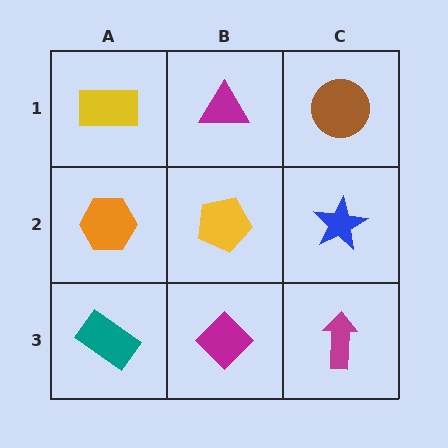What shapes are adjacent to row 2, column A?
A yellow rectangle (row 1, column A), a teal rectangle (row 3, column A), a yellow pentagon (row 2, column B).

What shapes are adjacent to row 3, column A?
An orange hexagon (row 2, column A), a magenta diamond (row 3, column B).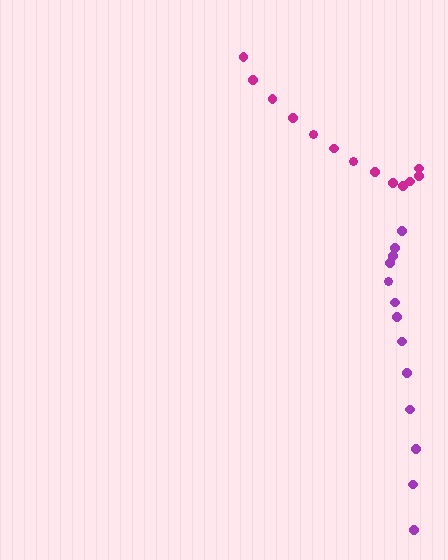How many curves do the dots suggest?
There are 2 distinct paths.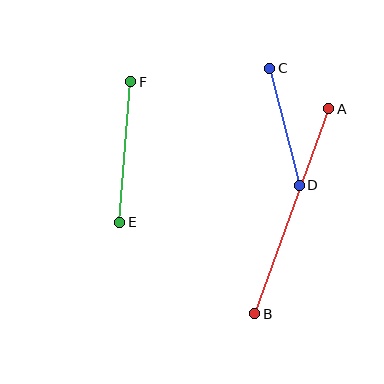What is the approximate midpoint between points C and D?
The midpoint is at approximately (284, 127) pixels.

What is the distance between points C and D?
The distance is approximately 121 pixels.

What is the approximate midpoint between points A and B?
The midpoint is at approximately (292, 211) pixels.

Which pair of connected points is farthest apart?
Points A and B are farthest apart.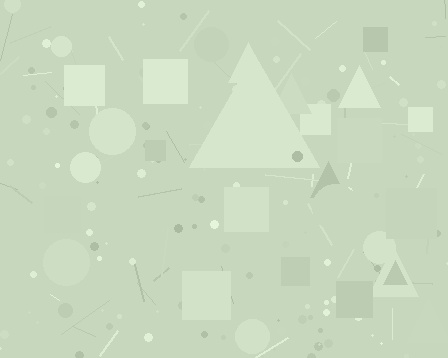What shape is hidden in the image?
A triangle is hidden in the image.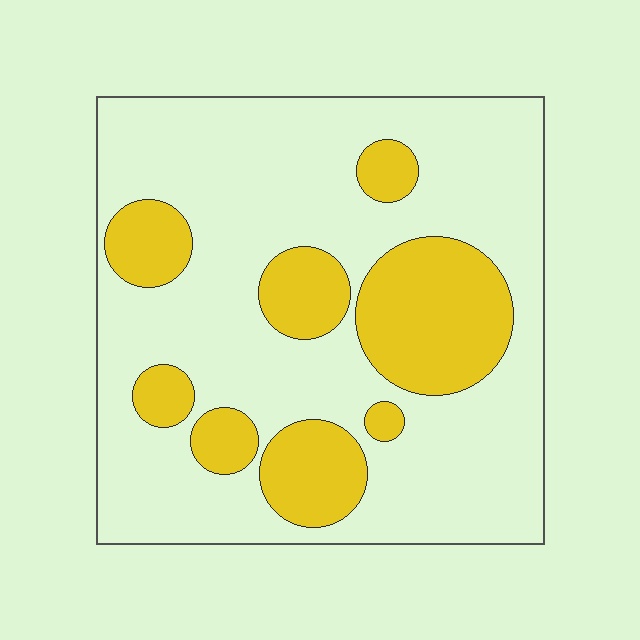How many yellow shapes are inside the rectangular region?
8.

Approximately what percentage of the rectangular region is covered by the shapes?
Approximately 25%.